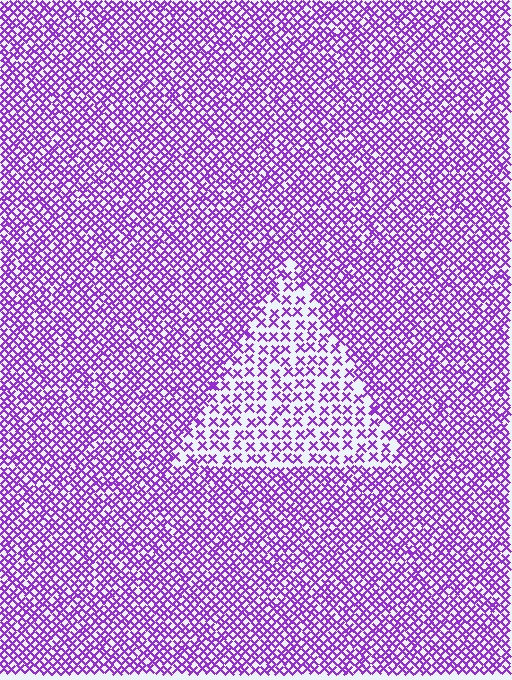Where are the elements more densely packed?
The elements are more densely packed outside the triangle boundary.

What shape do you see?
I see a triangle.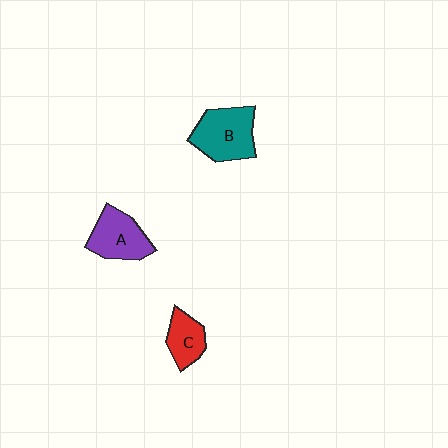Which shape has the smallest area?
Shape C (red).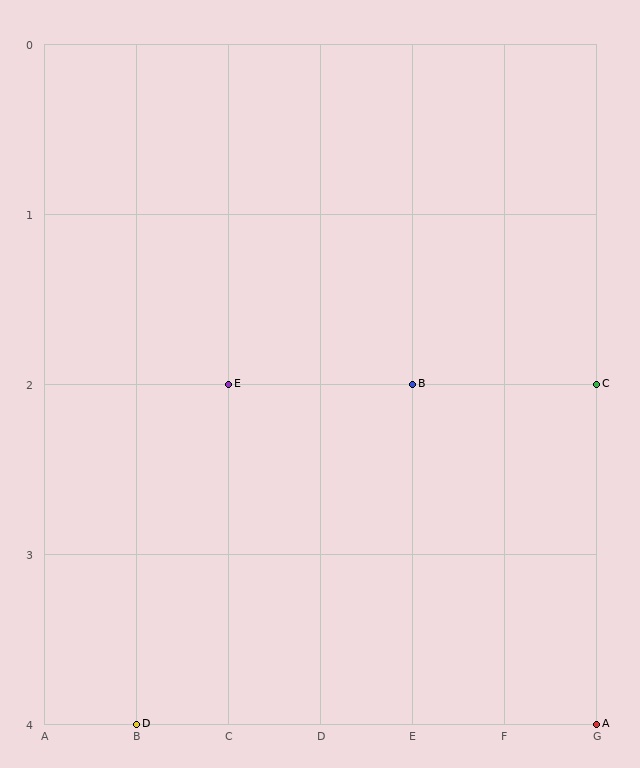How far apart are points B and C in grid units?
Points B and C are 2 columns apart.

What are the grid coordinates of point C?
Point C is at grid coordinates (G, 2).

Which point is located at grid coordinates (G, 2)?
Point C is at (G, 2).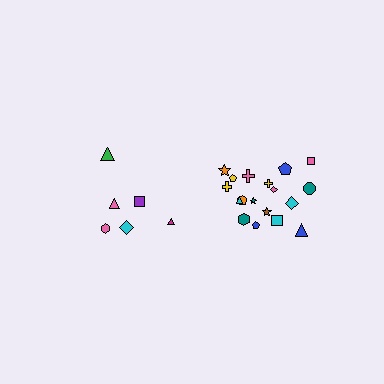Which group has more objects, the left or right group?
The right group.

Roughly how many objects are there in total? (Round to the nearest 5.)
Roughly 25 objects in total.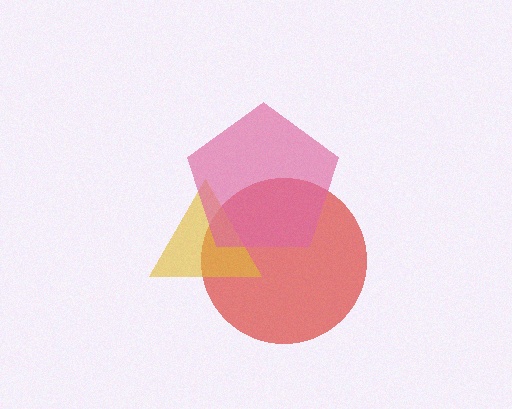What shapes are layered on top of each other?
The layered shapes are: a red circle, a yellow triangle, a pink pentagon.